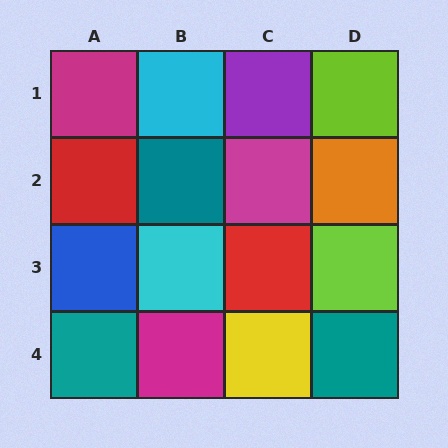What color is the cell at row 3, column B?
Cyan.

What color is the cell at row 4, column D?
Teal.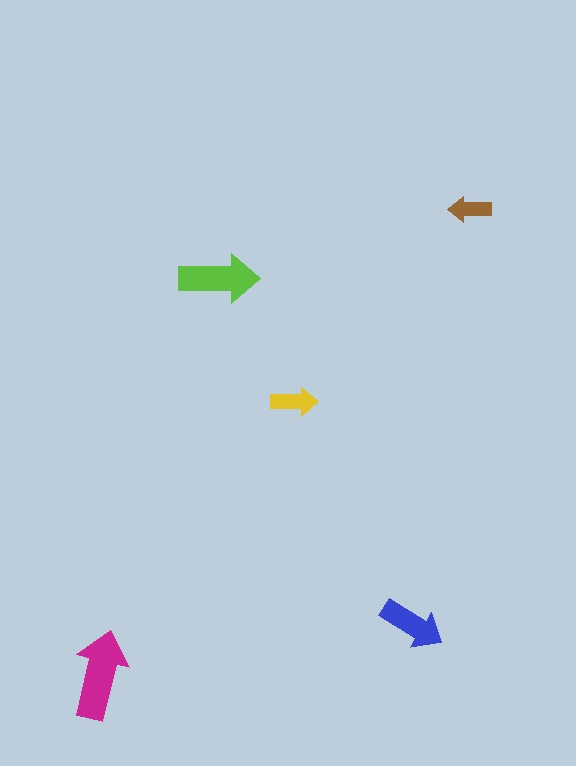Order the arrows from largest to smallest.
the magenta one, the lime one, the blue one, the yellow one, the brown one.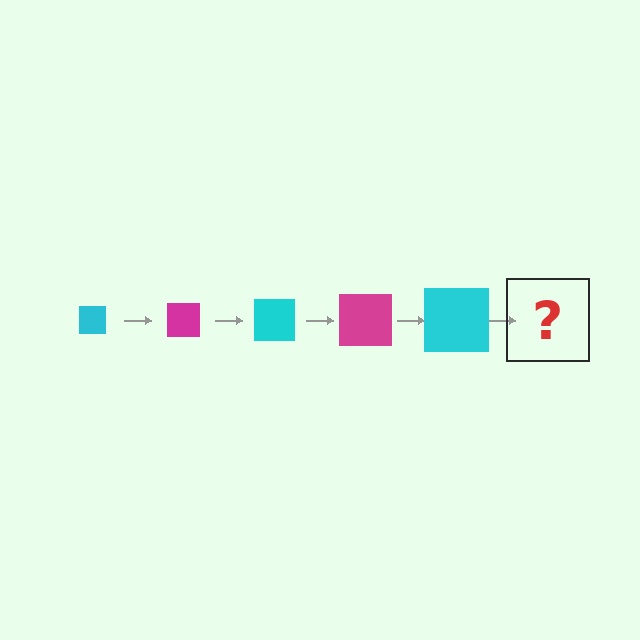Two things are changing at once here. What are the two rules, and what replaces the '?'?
The two rules are that the square grows larger each step and the color cycles through cyan and magenta. The '?' should be a magenta square, larger than the previous one.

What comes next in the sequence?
The next element should be a magenta square, larger than the previous one.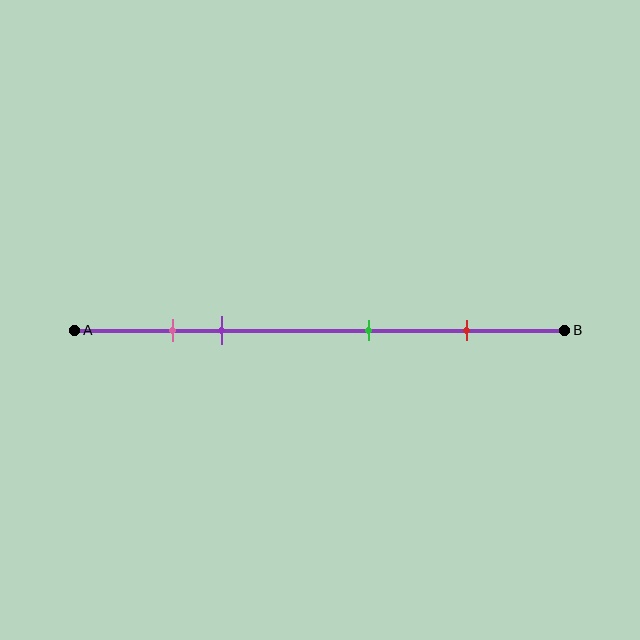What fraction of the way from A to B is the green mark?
The green mark is approximately 60% (0.6) of the way from A to B.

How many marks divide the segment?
There are 4 marks dividing the segment.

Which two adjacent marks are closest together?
The pink and purple marks are the closest adjacent pair.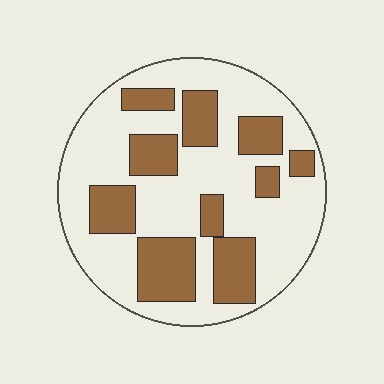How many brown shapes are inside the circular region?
10.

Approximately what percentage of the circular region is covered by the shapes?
Approximately 35%.